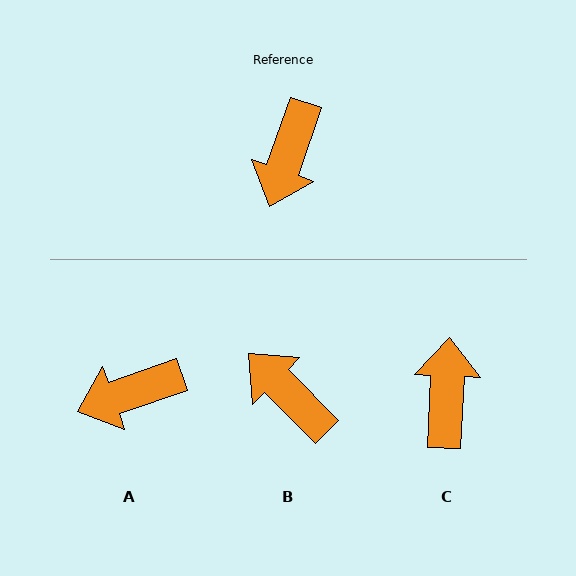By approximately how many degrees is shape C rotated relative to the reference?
Approximately 164 degrees clockwise.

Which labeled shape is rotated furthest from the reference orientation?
C, about 164 degrees away.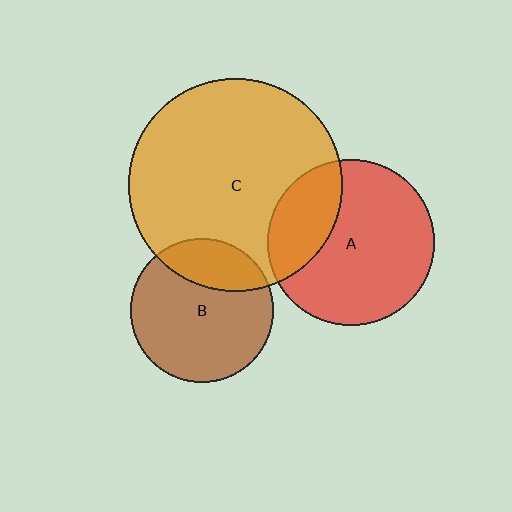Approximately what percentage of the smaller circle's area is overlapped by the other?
Approximately 25%.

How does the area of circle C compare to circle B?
Approximately 2.2 times.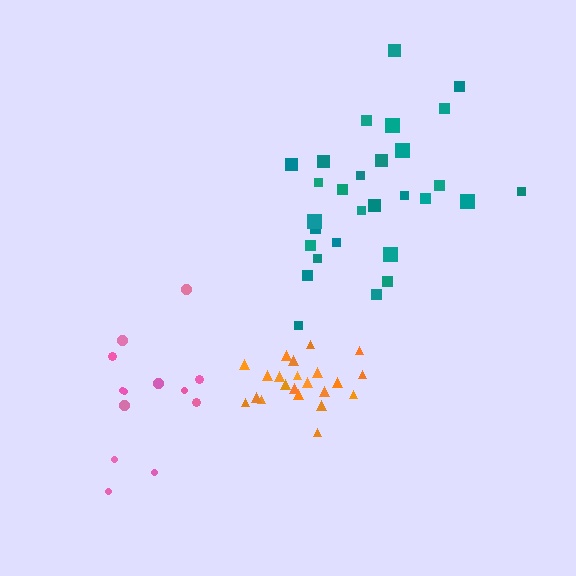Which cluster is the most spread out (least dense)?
Pink.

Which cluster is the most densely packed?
Orange.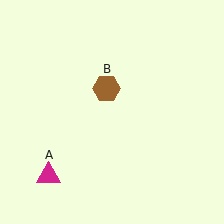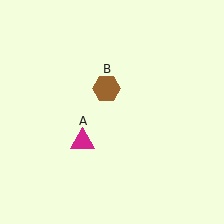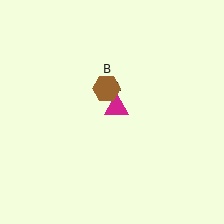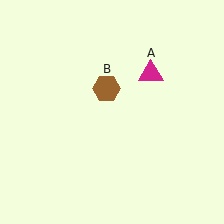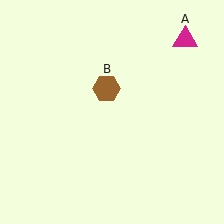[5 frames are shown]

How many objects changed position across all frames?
1 object changed position: magenta triangle (object A).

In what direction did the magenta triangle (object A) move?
The magenta triangle (object A) moved up and to the right.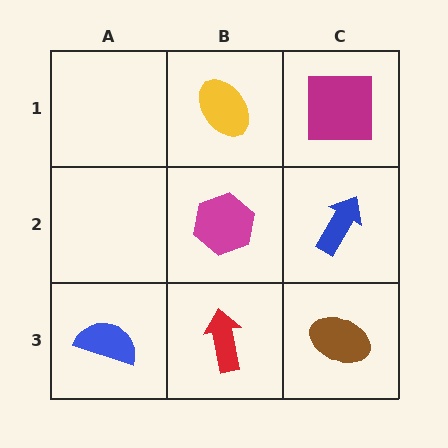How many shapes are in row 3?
3 shapes.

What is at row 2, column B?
A magenta hexagon.